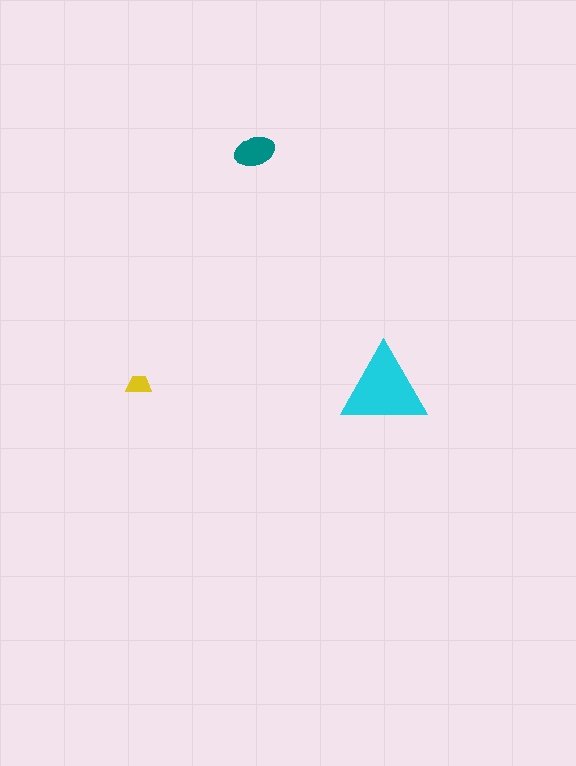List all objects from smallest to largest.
The yellow trapezoid, the teal ellipse, the cyan triangle.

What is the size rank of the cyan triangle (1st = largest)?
1st.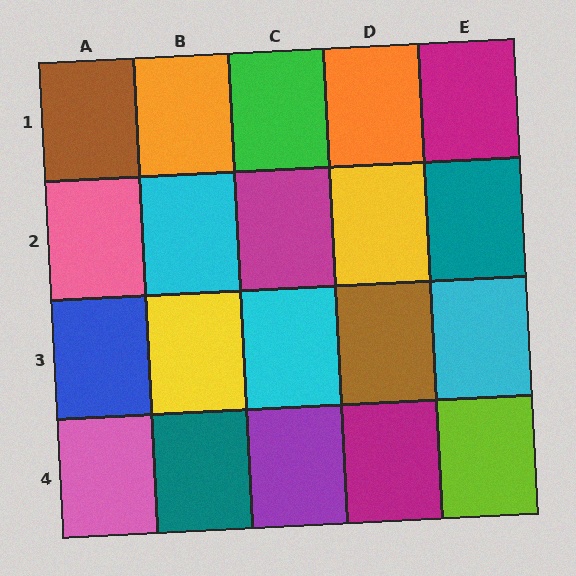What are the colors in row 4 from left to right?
Pink, teal, purple, magenta, lime.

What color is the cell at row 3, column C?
Cyan.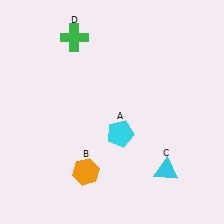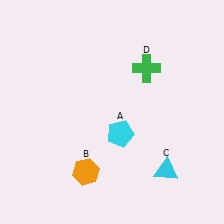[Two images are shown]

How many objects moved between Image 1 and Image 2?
1 object moved between the two images.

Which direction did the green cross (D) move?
The green cross (D) moved right.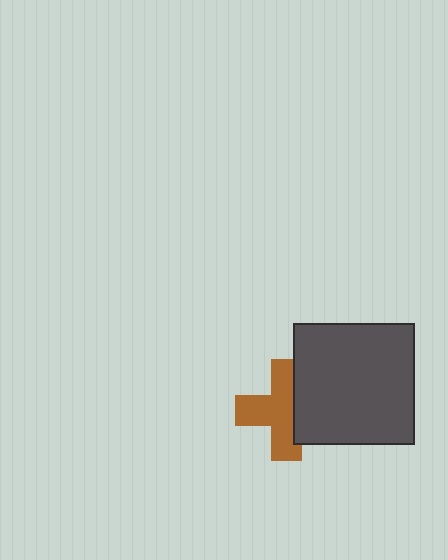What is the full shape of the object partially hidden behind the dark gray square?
The partially hidden object is a brown cross.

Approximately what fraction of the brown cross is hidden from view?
Roughly 34% of the brown cross is hidden behind the dark gray square.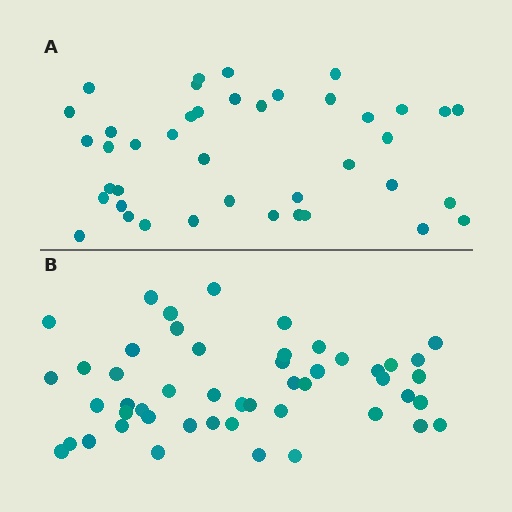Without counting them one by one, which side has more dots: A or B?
Region B (the bottom region) has more dots.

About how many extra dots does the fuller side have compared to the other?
Region B has roughly 8 or so more dots than region A.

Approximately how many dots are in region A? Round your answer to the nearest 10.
About 40 dots. (The exact count is 41, which rounds to 40.)